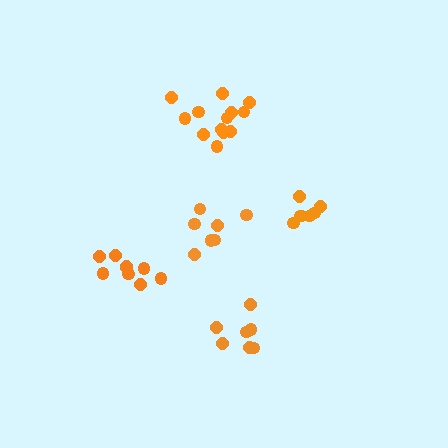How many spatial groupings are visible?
There are 5 spatial groupings.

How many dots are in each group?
Group 1: 13 dots, Group 2: 7 dots, Group 3: 9 dots, Group 4: 7 dots, Group 5: 7 dots (43 total).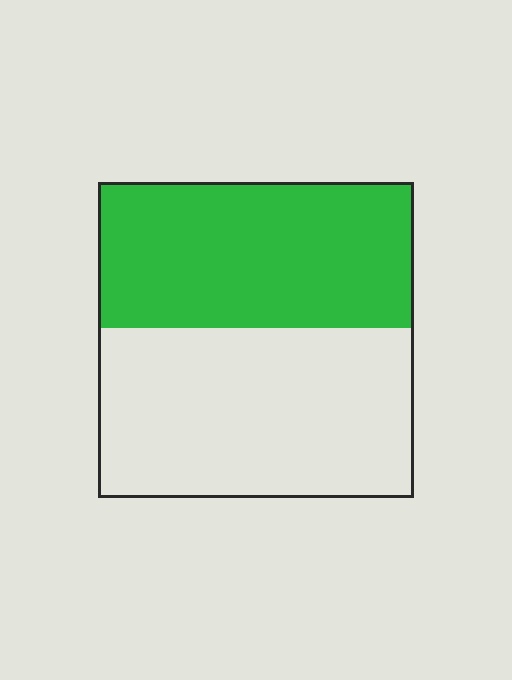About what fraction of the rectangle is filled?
About one half (1/2).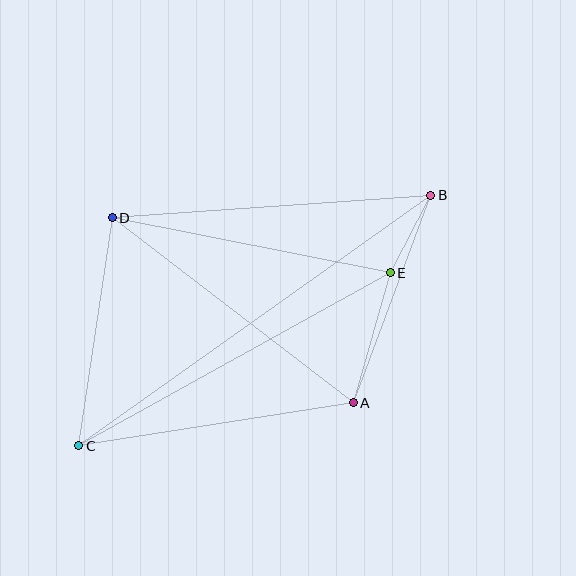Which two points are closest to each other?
Points B and E are closest to each other.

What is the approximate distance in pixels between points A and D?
The distance between A and D is approximately 304 pixels.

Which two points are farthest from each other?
Points B and C are farthest from each other.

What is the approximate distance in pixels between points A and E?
The distance between A and E is approximately 135 pixels.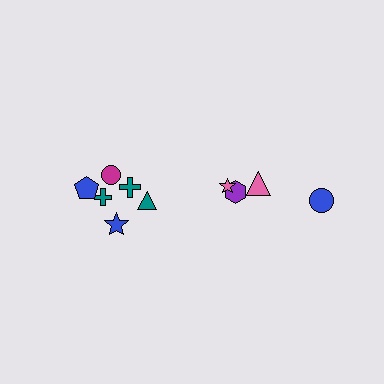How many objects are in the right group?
There are 4 objects.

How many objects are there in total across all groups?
There are 10 objects.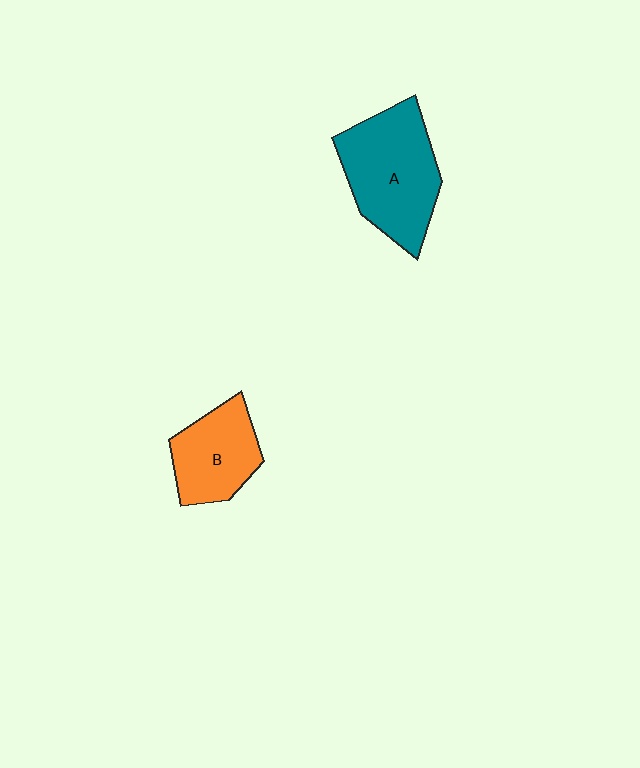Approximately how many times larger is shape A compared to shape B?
Approximately 1.5 times.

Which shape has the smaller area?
Shape B (orange).